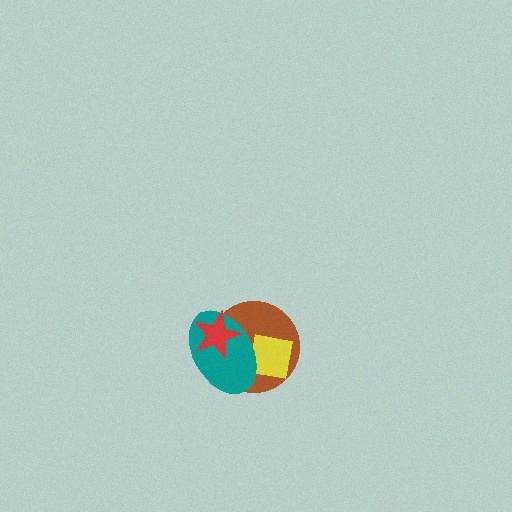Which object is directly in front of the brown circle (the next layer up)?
The yellow square is directly in front of the brown circle.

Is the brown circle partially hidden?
Yes, it is partially covered by another shape.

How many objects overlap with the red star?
2 objects overlap with the red star.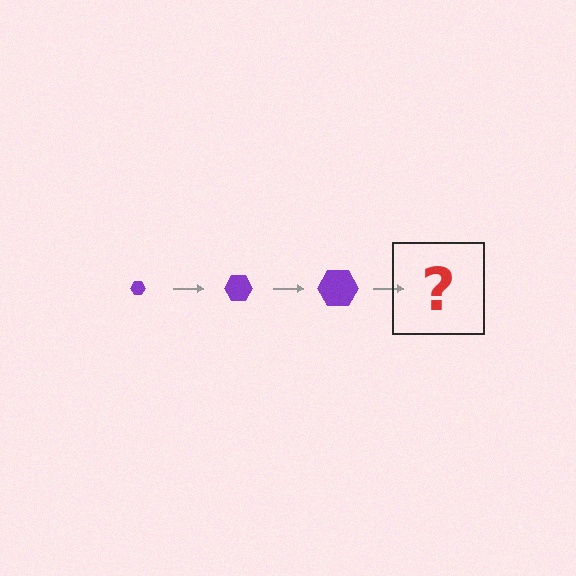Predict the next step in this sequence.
The next step is a purple hexagon, larger than the previous one.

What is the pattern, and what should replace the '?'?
The pattern is that the hexagon gets progressively larger each step. The '?' should be a purple hexagon, larger than the previous one.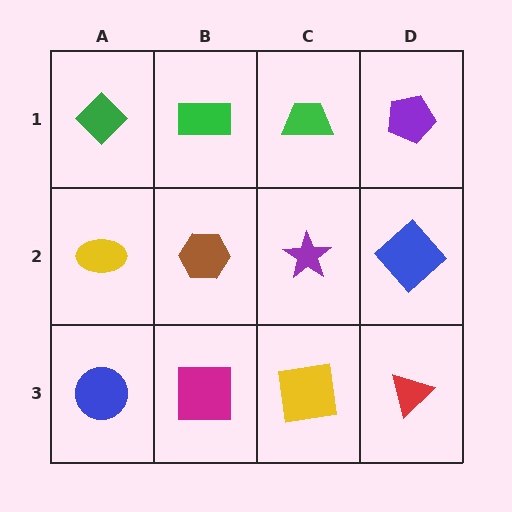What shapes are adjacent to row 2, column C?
A green trapezoid (row 1, column C), a yellow square (row 3, column C), a brown hexagon (row 2, column B), a blue diamond (row 2, column D).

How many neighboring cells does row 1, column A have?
2.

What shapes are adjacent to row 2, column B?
A green rectangle (row 1, column B), a magenta square (row 3, column B), a yellow ellipse (row 2, column A), a purple star (row 2, column C).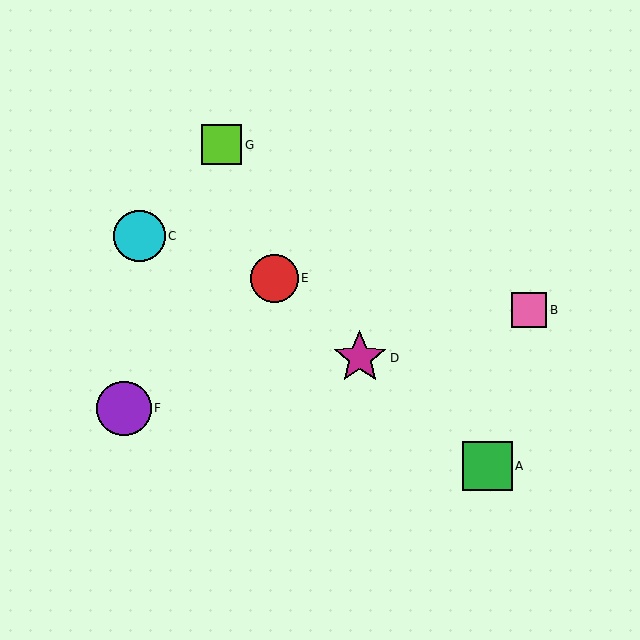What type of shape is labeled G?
Shape G is a lime square.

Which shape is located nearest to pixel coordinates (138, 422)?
The purple circle (labeled F) at (124, 408) is nearest to that location.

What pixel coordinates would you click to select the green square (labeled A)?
Click at (487, 466) to select the green square A.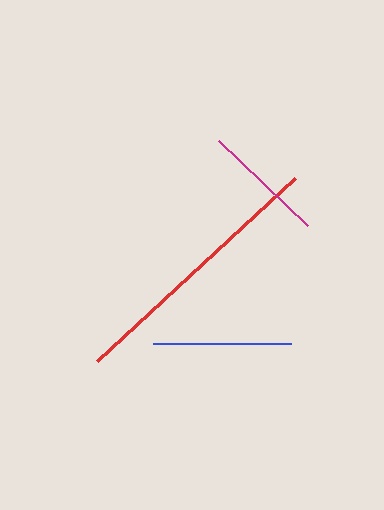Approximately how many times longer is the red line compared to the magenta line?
The red line is approximately 2.2 times the length of the magenta line.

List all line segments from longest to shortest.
From longest to shortest: red, blue, magenta.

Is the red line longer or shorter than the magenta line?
The red line is longer than the magenta line.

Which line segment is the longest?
The red line is the longest at approximately 269 pixels.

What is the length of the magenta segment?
The magenta segment is approximately 123 pixels long.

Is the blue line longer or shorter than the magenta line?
The blue line is longer than the magenta line.